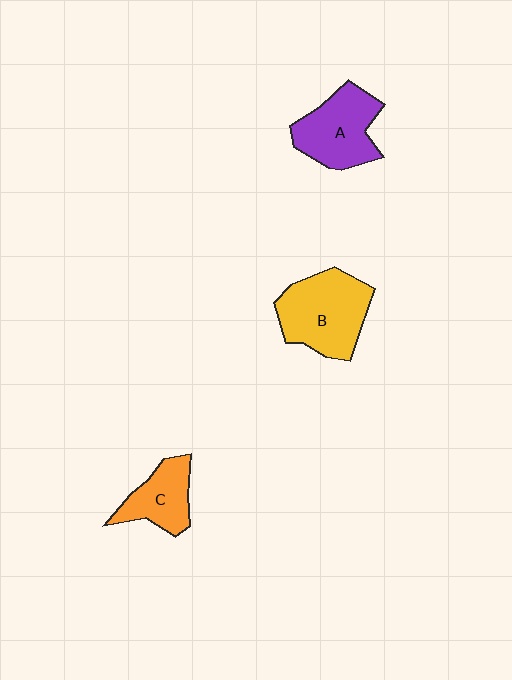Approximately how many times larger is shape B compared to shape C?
Approximately 1.7 times.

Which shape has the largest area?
Shape B (yellow).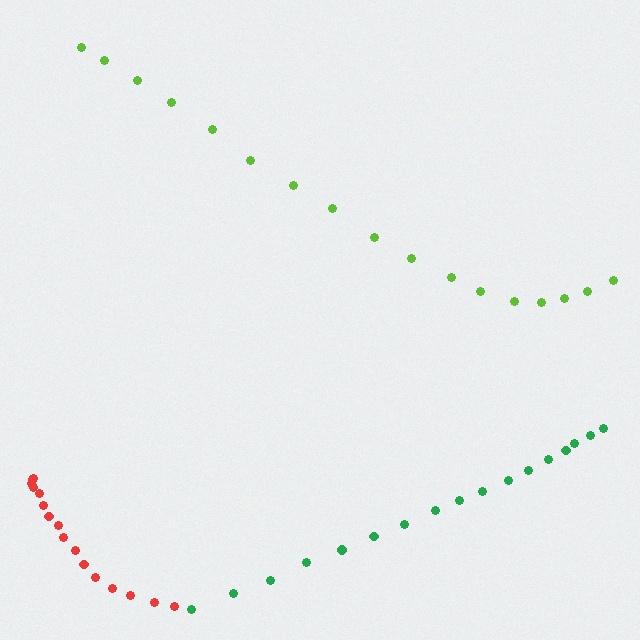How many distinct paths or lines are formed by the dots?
There are 3 distinct paths.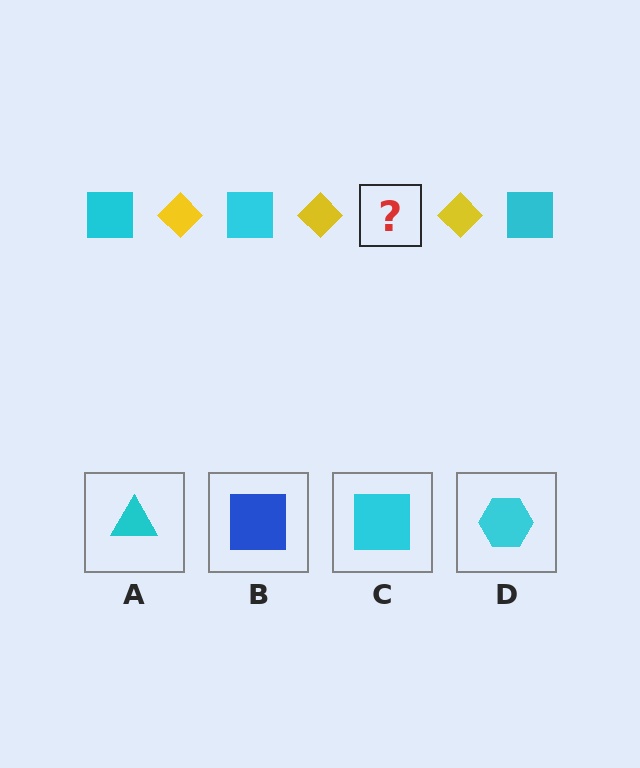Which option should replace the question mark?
Option C.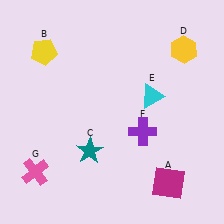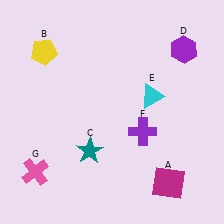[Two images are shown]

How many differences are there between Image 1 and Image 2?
There is 1 difference between the two images.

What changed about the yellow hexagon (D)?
In Image 1, D is yellow. In Image 2, it changed to purple.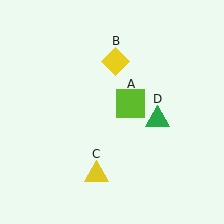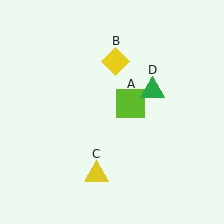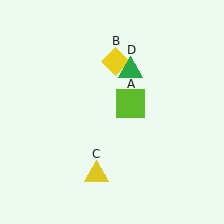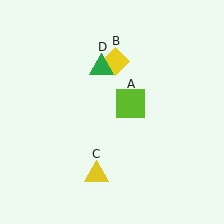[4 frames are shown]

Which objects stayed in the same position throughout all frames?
Lime square (object A) and yellow diamond (object B) and yellow triangle (object C) remained stationary.